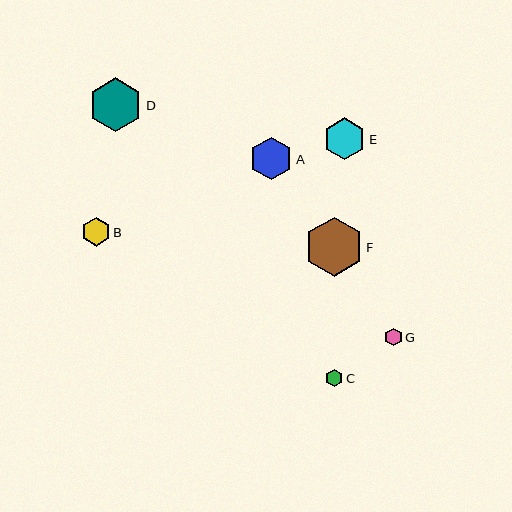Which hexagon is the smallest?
Hexagon C is the smallest with a size of approximately 17 pixels.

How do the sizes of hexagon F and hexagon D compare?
Hexagon F and hexagon D are approximately the same size.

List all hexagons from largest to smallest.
From largest to smallest: F, D, A, E, B, G, C.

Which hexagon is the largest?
Hexagon F is the largest with a size of approximately 59 pixels.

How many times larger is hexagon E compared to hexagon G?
Hexagon E is approximately 2.4 times the size of hexagon G.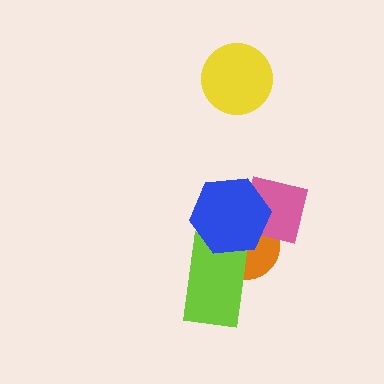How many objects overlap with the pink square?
2 objects overlap with the pink square.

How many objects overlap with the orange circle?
3 objects overlap with the orange circle.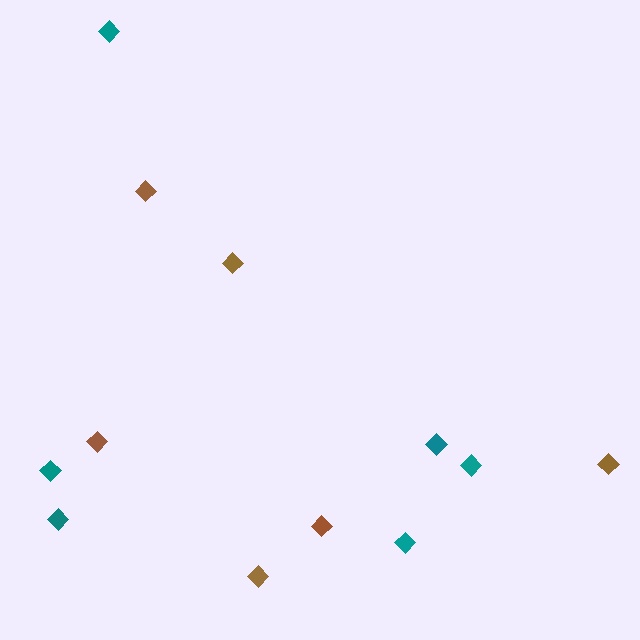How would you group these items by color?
There are 2 groups: one group of brown diamonds (6) and one group of teal diamonds (6).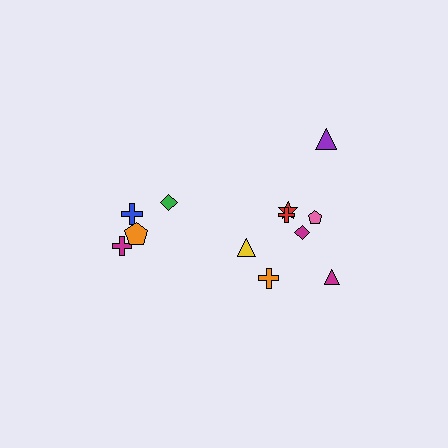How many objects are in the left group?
There are 4 objects.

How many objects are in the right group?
There are 8 objects.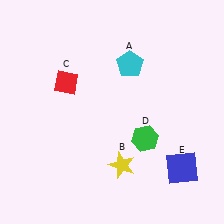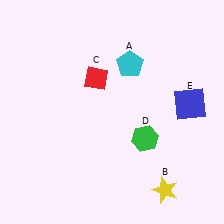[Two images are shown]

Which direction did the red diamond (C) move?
The red diamond (C) moved right.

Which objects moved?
The objects that moved are: the yellow star (B), the red diamond (C), the blue square (E).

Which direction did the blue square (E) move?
The blue square (E) moved up.